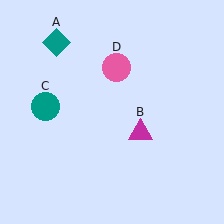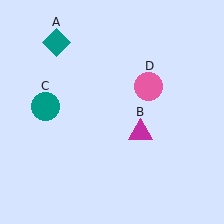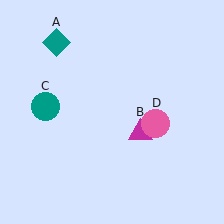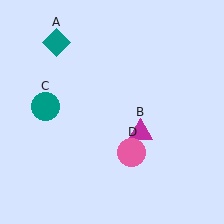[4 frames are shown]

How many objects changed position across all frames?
1 object changed position: pink circle (object D).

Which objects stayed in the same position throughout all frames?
Teal diamond (object A) and magenta triangle (object B) and teal circle (object C) remained stationary.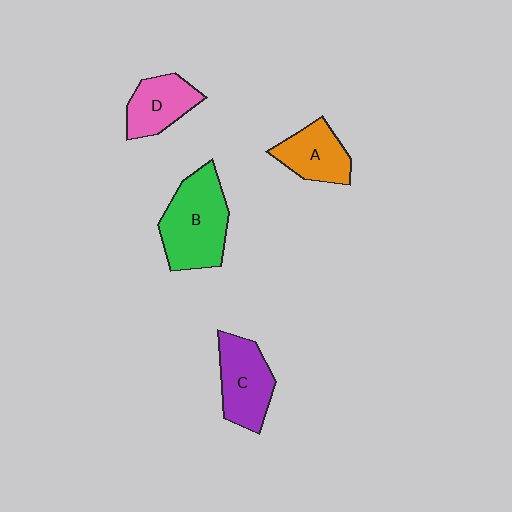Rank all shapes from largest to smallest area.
From largest to smallest: B (green), C (purple), A (orange), D (pink).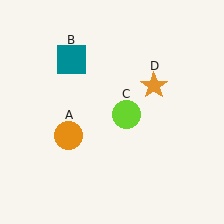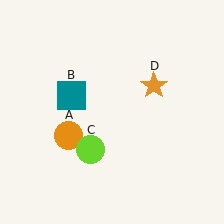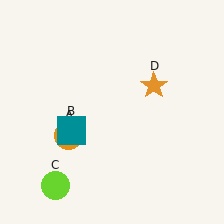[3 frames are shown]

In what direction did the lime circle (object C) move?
The lime circle (object C) moved down and to the left.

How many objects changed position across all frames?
2 objects changed position: teal square (object B), lime circle (object C).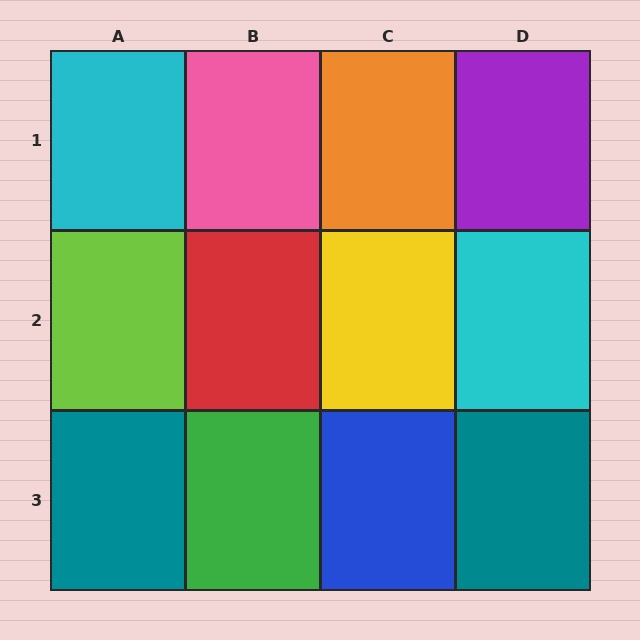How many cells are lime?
1 cell is lime.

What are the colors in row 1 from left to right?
Cyan, pink, orange, purple.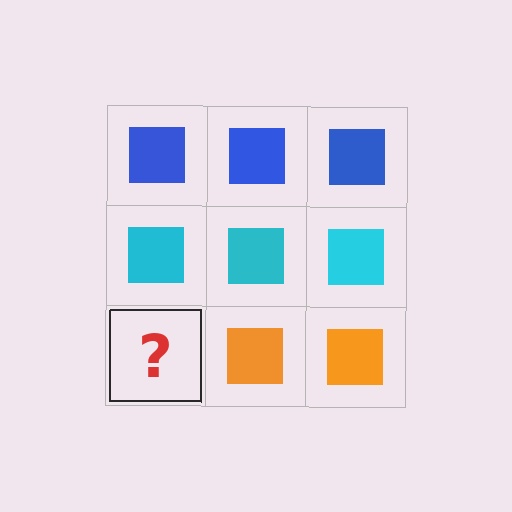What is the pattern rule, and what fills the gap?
The rule is that each row has a consistent color. The gap should be filled with an orange square.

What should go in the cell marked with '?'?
The missing cell should contain an orange square.